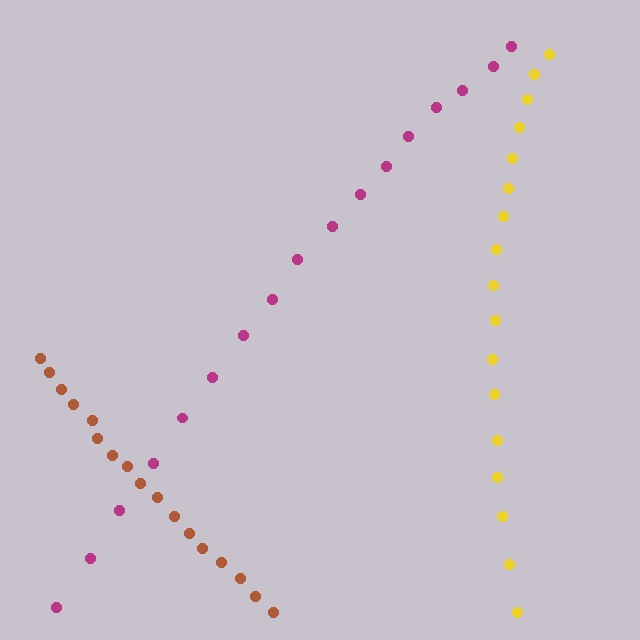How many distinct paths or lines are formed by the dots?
There are 3 distinct paths.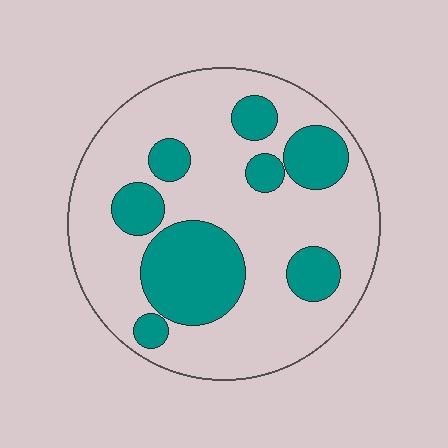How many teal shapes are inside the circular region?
8.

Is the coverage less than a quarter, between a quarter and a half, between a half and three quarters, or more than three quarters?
Between a quarter and a half.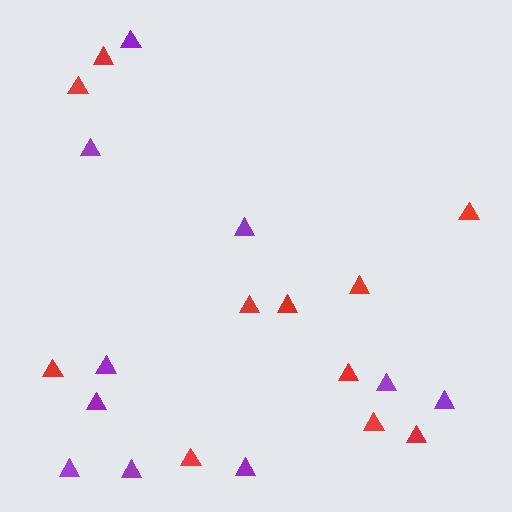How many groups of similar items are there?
There are 2 groups: one group of red triangles (11) and one group of purple triangles (10).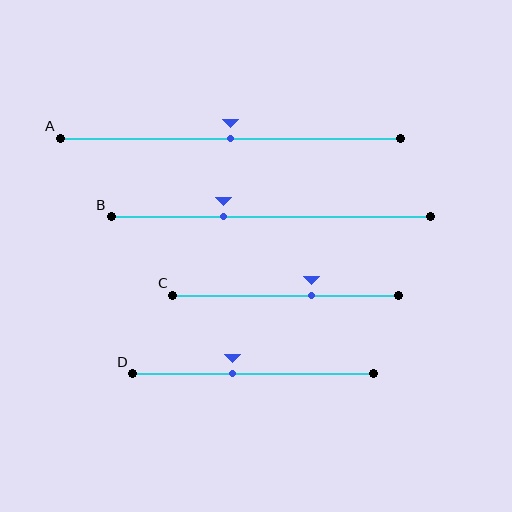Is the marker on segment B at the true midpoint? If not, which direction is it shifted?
No, the marker on segment B is shifted to the left by about 15% of the segment length.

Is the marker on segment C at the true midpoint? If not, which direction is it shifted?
No, the marker on segment C is shifted to the right by about 12% of the segment length.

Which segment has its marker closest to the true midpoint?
Segment A has its marker closest to the true midpoint.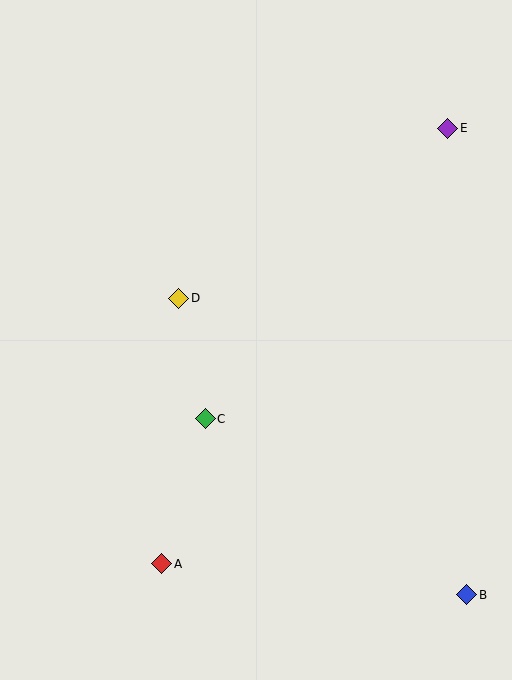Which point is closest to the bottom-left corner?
Point A is closest to the bottom-left corner.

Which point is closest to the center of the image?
Point D at (179, 298) is closest to the center.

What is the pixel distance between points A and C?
The distance between A and C is 151 pixels.